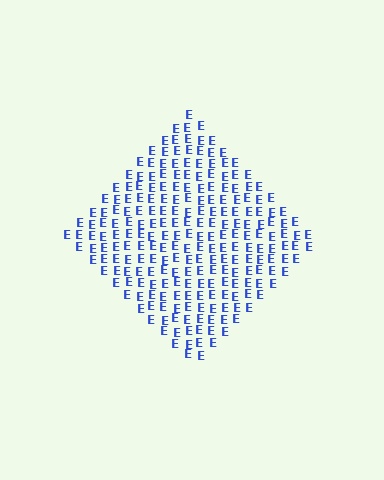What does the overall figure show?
The overall figure shows a diamond.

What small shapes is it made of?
It is made of small letter E's.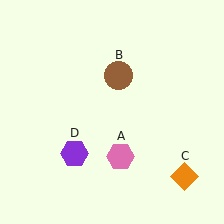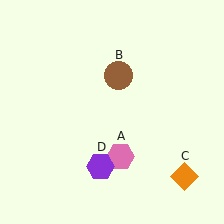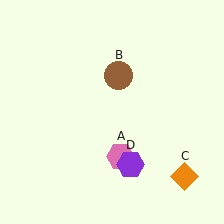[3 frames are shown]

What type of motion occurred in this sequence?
The purple hexagon (object D) rotated counterclockwise around the center of the scene.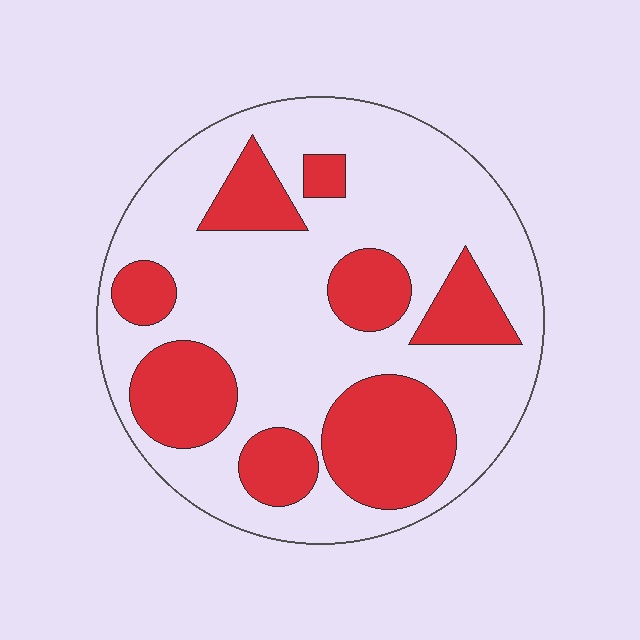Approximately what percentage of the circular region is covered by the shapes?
Approximately 30%.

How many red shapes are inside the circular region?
8.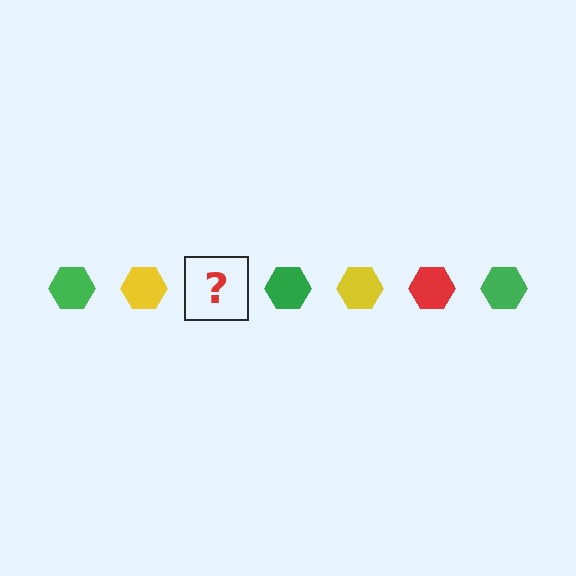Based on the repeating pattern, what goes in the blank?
The blank should be a red hexagon.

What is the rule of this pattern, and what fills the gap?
The rule is that the pattern cycles through green, yellow, red hexagons. The gap should be filled with a red hexagon.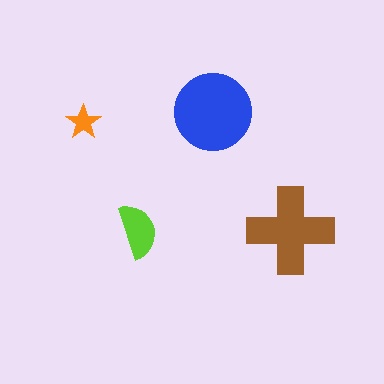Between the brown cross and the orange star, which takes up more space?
The brown cross.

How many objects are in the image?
There are 4 objects in the image.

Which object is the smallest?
The orange star.